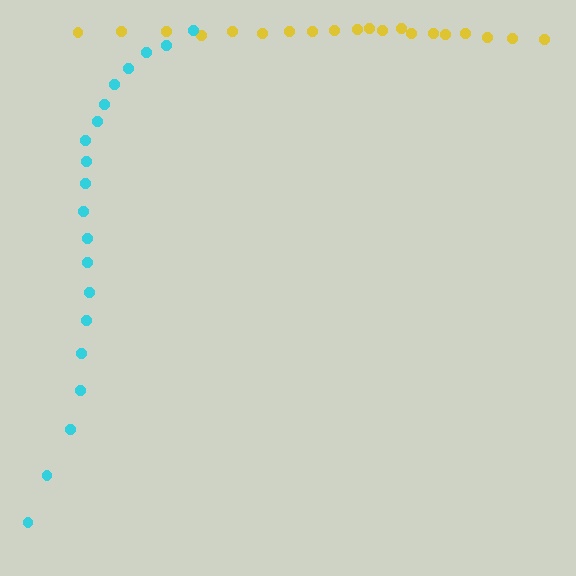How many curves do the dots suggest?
There are 2 distinct paths.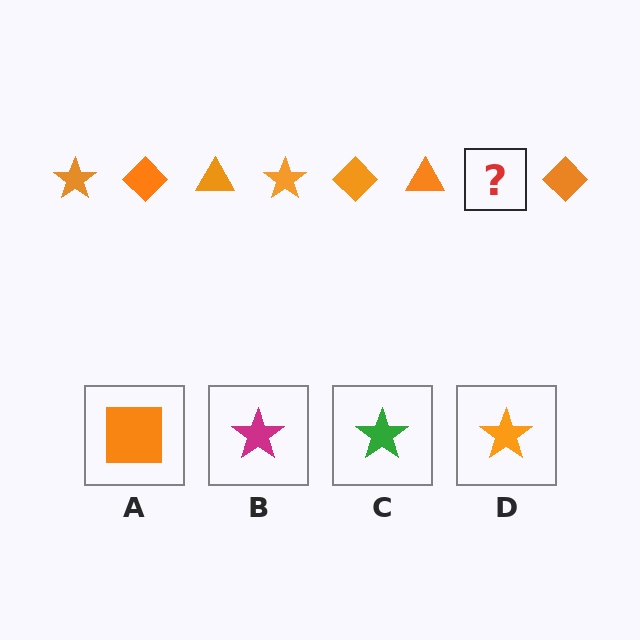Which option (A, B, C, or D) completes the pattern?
D.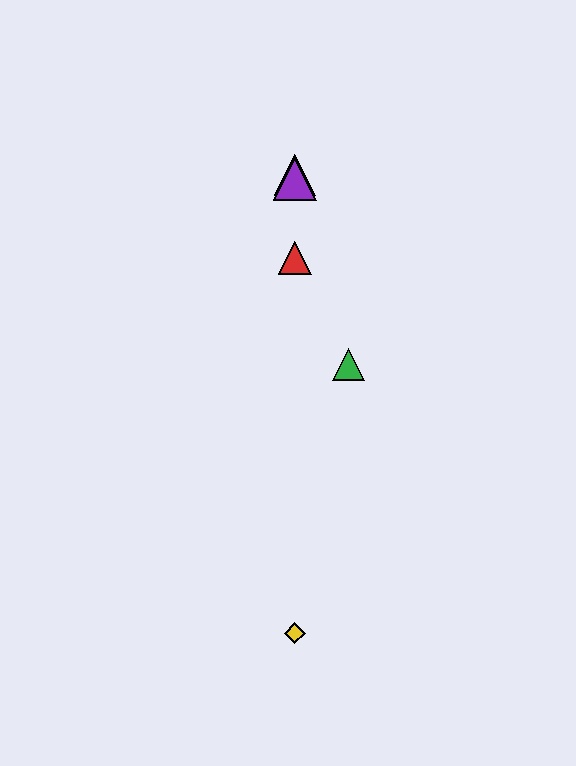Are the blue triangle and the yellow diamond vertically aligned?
Yes, both are at x≈295.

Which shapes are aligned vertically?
The red triangle, the blue triangle, the yellow diamond, the purple triangle are aligned vertically.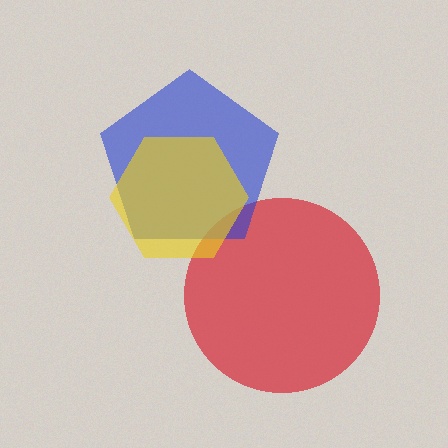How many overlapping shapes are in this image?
There are 3 overlapping shapes in the image.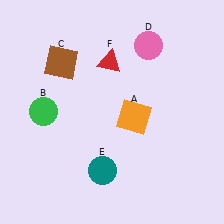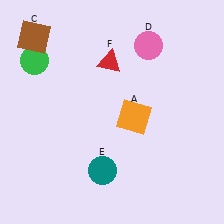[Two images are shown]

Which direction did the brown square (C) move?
The brown square (C) moved left.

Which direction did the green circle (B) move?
The green circle (B) moved up.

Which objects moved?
The objects that moved are: the green circle (B), the brown square (C).